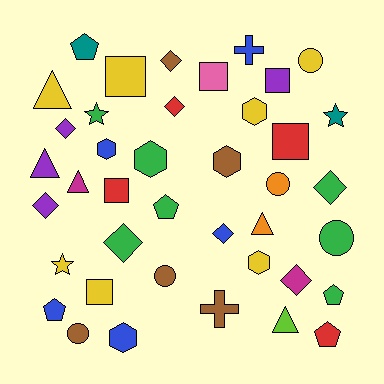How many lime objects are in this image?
There is 1 lime object.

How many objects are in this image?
There are 40 objects.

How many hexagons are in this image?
There are 6 hexagons.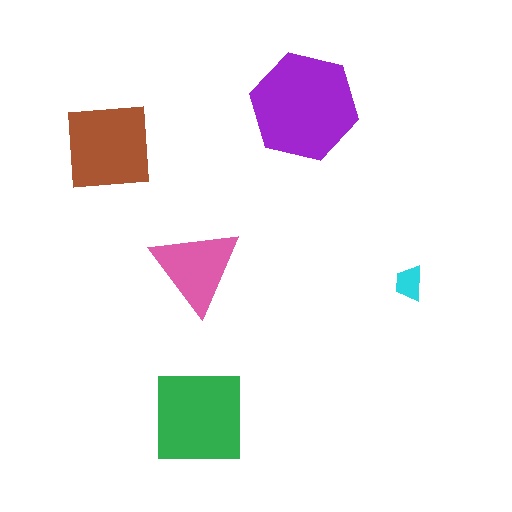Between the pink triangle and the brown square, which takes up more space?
The brown square.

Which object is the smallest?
The cyan trapezoid.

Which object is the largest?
The purple hexagon.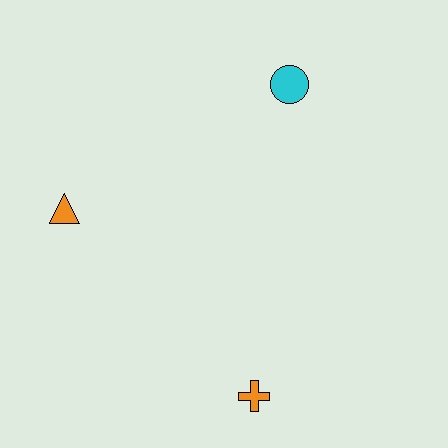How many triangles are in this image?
There is 1 triangle.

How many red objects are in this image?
There are no red objects.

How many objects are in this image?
There are 3 objects.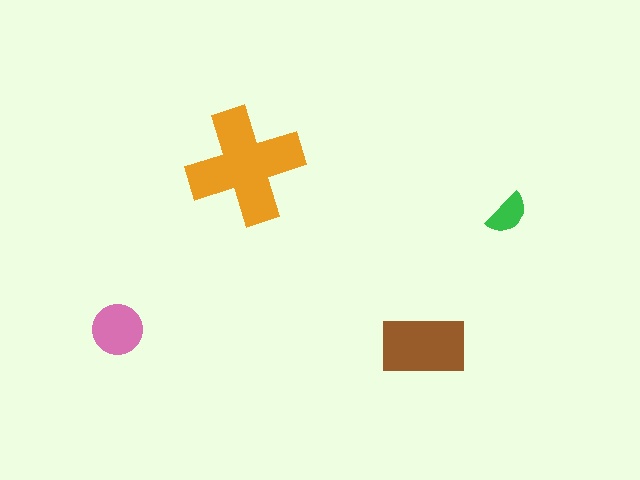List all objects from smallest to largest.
The green semicircle, the pink circle, the brown rectangle, the orange cross.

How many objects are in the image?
There are 4 objects in the image.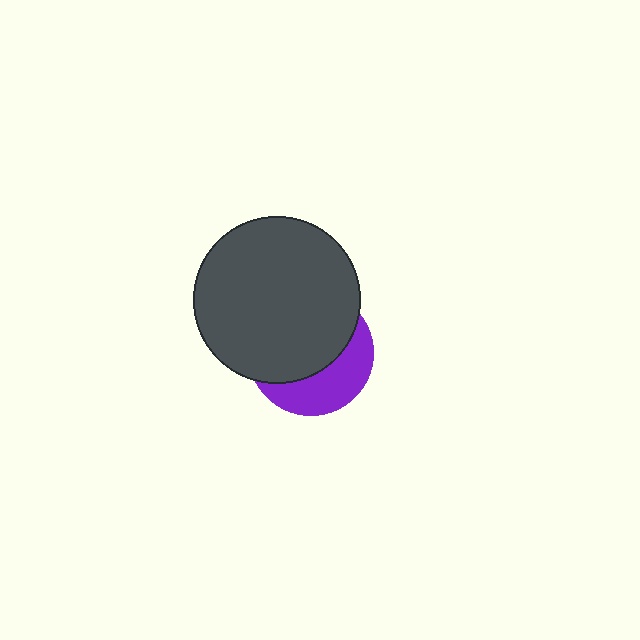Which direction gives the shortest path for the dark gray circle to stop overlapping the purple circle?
Moving up gives the shortest separation.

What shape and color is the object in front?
The object in front is a dark gray circle.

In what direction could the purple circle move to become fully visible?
The purple circle could move down. That would shift it out from behind the dark gray circle entirely.